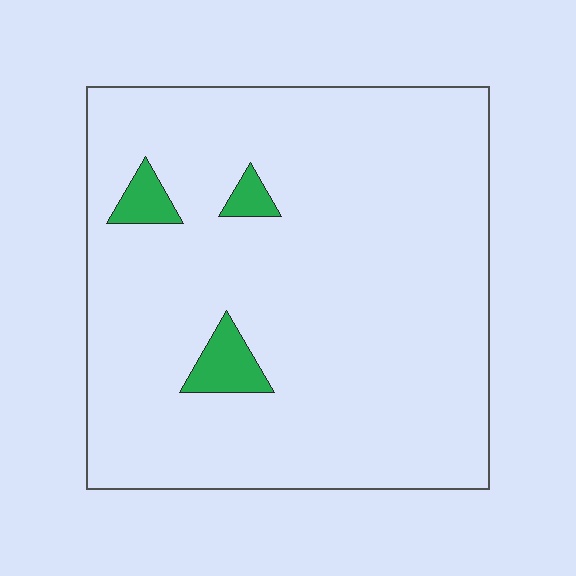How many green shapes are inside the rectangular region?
3.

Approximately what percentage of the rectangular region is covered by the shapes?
Approximately 5%.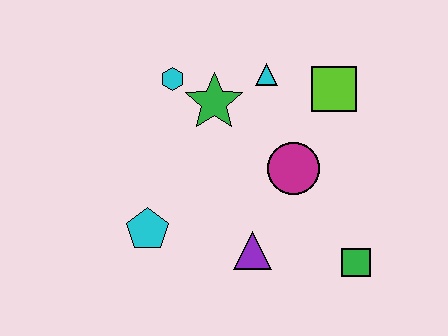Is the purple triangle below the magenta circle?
Yes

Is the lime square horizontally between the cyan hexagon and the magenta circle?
No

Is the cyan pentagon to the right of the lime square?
No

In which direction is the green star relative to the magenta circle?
The green star is to the left of the magenta circle.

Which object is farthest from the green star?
The green square is farthest from the green star.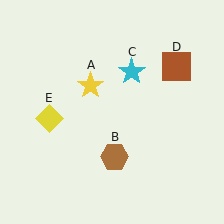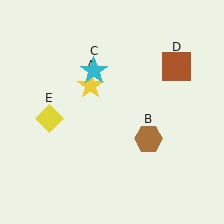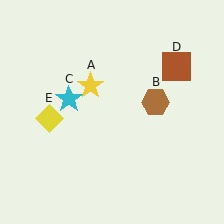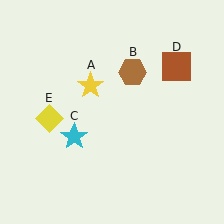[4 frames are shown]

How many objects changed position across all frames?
2 objects changed position: brown hexagon (object B), cyan star (object C).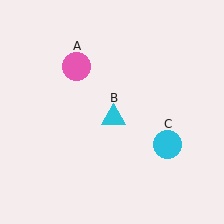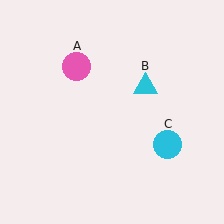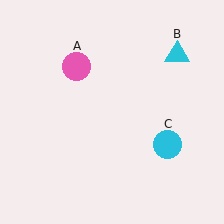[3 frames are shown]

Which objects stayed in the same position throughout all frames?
Pink circle (object A) and cyan circle (object C) remained stationary.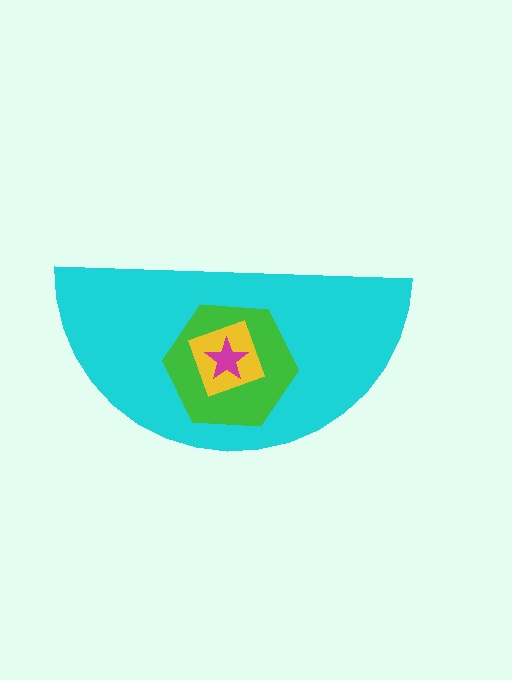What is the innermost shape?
The magenta star.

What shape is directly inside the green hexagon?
The yellow square.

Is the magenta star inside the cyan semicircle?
Yes.